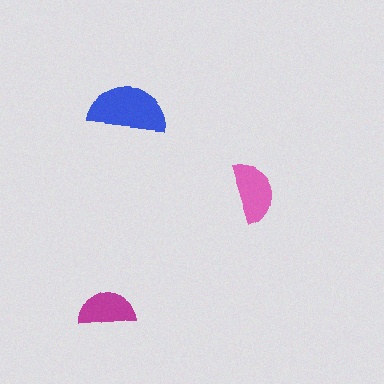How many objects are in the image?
There are 3 objects in the image.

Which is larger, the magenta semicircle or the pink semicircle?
The pink one.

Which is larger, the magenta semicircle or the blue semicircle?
The blue one.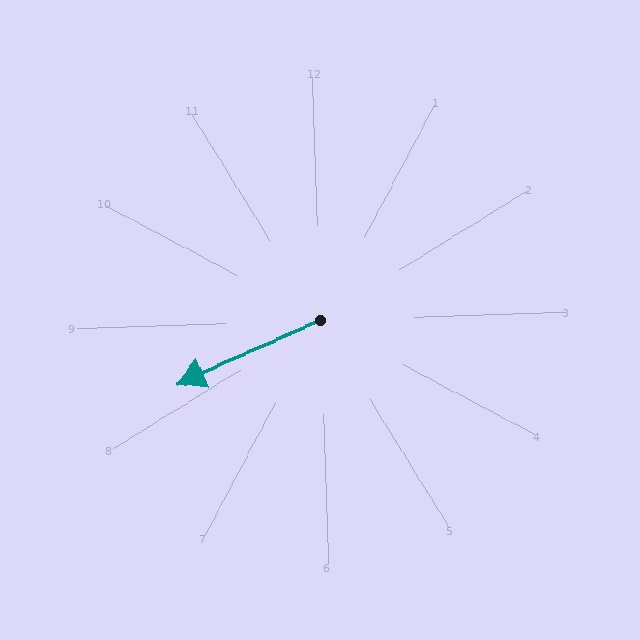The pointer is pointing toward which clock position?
Roughly 8 o'clock.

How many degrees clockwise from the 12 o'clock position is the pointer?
Approximately 248 degrees.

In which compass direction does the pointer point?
West.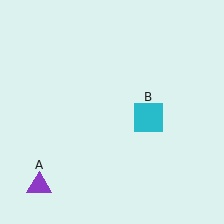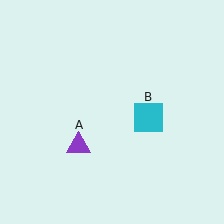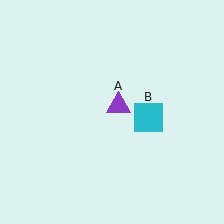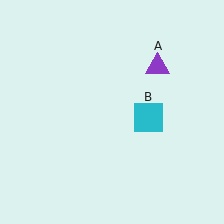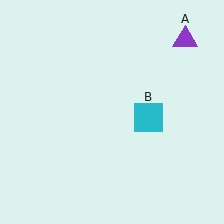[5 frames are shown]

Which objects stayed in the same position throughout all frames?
Cyan square (object B) remained stationary.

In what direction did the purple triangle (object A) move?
The purple triangle (object A) moved up and to the right.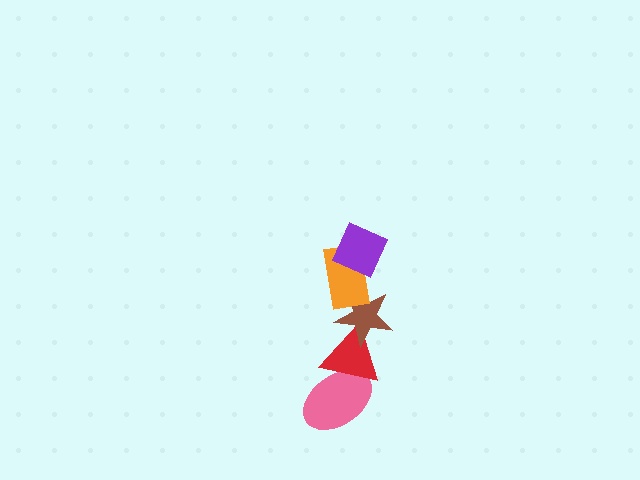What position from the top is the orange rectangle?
The orange rectangle is 2nd from the top.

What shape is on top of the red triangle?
The brown star is on top of the red triangle.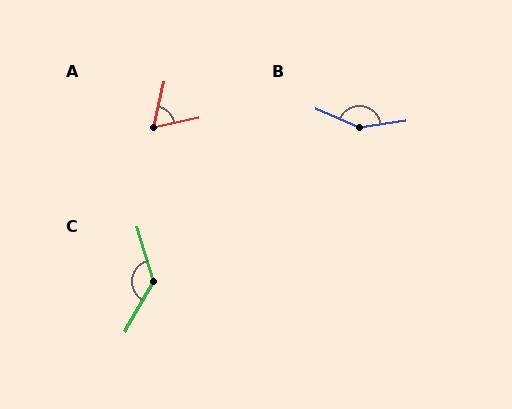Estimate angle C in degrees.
Approximately 133 degrees.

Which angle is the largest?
B, at approximately 148 degrees.